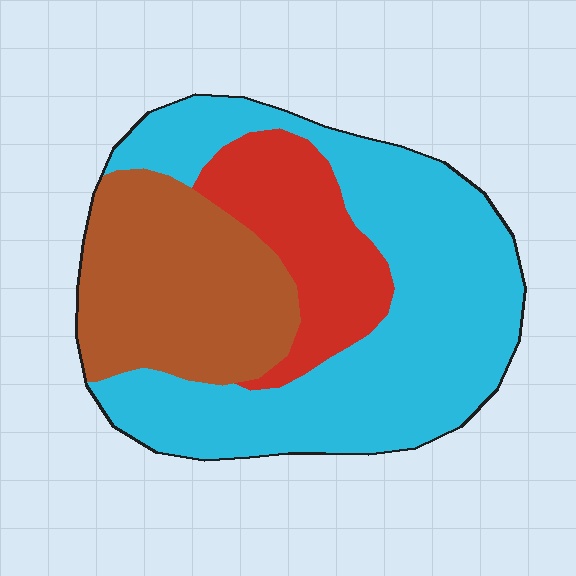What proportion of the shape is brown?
Brown takes up between a quarter and a half of the shape.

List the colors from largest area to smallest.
From largest to smallest: cyan, brown, red.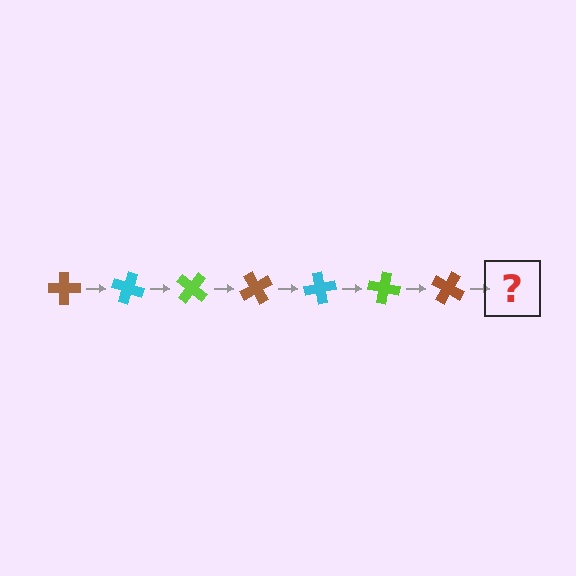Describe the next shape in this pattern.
It should be a cyan cross, rotated 140 degrees from the start.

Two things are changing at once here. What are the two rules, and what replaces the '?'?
The two rules are that it rotates 20 degrees each step and the color cycles through brown, cyan, and lime. The '?' should be a cyan cross, rotated 140 degrees from the start.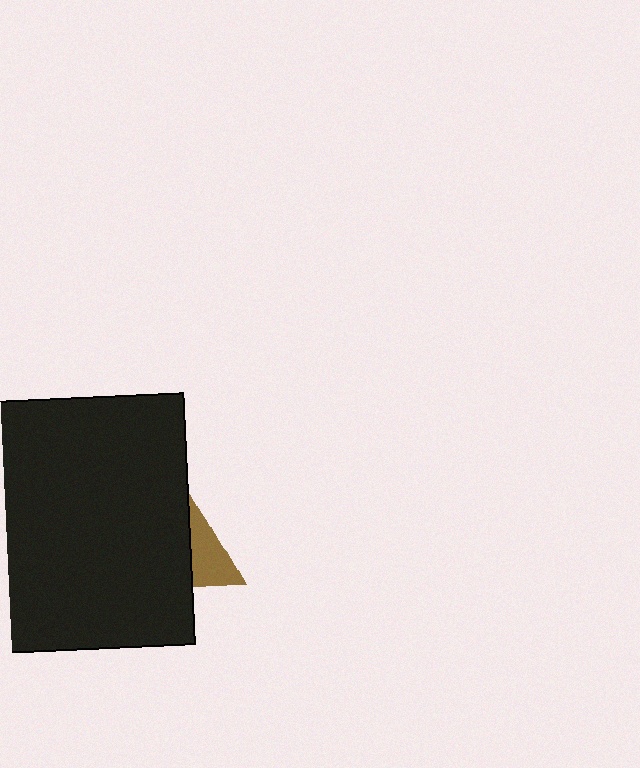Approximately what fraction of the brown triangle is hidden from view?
Roughly 68% of the brown triangle is hidden behind the black square.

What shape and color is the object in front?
The object in front is a black square.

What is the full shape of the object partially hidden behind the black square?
The partially hidden object is a brown triangle.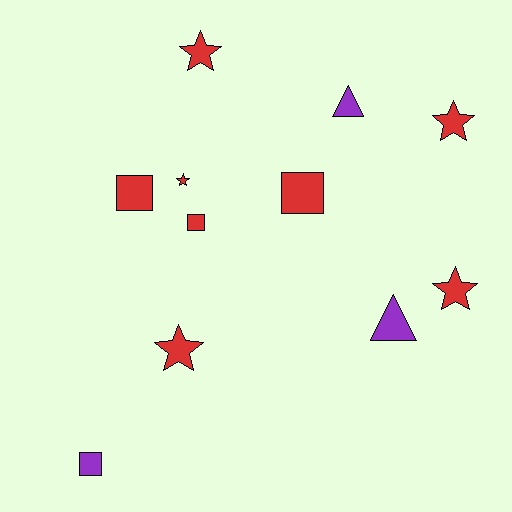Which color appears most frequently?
Red, with 8 objects.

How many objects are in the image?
There are 11 objects.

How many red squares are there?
There are 3 red squares.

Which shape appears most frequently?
Star, with 5 objects.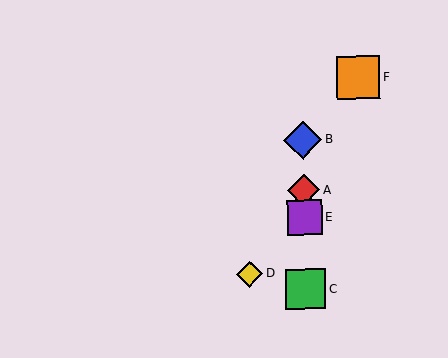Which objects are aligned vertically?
Objects A, B, C, E are aligned vertically.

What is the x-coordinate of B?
Object B is at x≈303.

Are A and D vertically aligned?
No, A is at x≈304 and D is at x≈249.